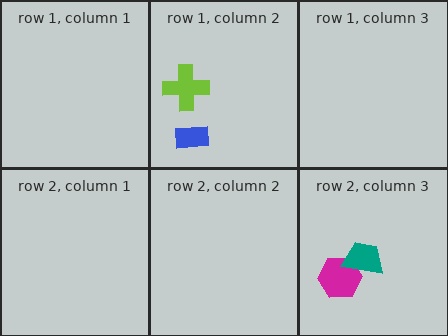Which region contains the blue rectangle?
The row 1, column 2 region.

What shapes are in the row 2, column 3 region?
The magenta hexagon, the teal trapezoid.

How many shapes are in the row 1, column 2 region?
2.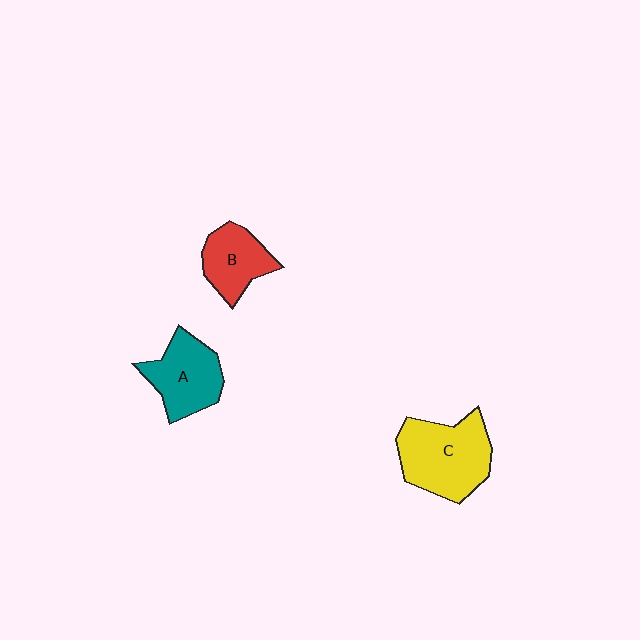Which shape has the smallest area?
Shape B (red).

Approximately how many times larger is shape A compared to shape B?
Approximately 1.2 times.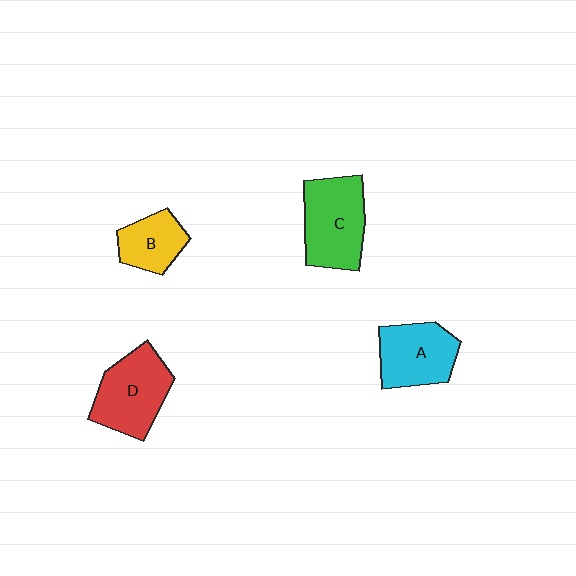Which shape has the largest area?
Shape C (green).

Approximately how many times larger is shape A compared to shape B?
Approximately 1.4 times.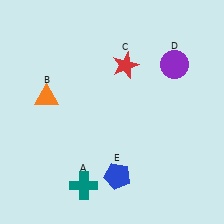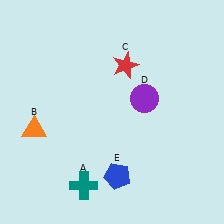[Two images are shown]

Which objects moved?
The objects that moved are: the orange triangle (B), the purple circle (D).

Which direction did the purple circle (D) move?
The purple circle (D) moved down.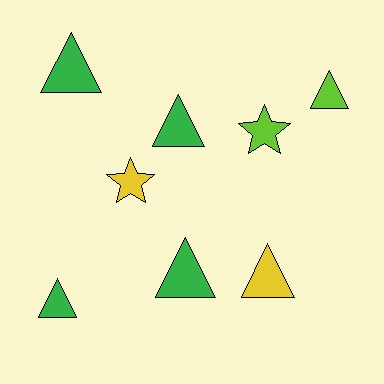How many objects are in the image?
There are 8 objects.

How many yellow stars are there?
There is 1 yellow star.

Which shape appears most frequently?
Triangle, with 6 objects.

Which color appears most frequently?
Green, with 4 objects.